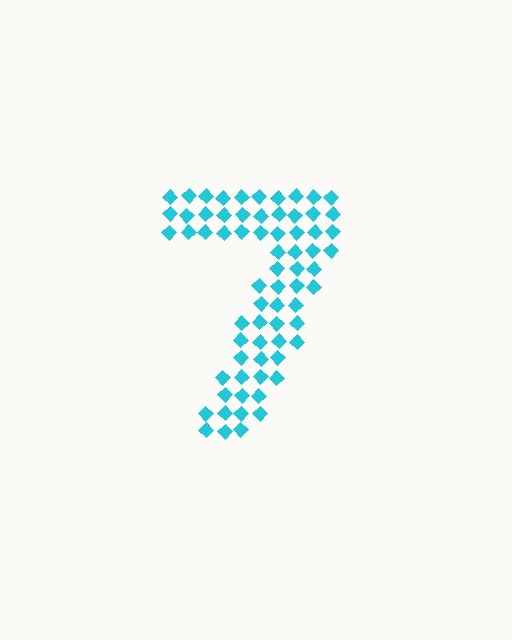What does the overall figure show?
The overall figure shows the digit 7.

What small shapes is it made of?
It is made of small diamonds.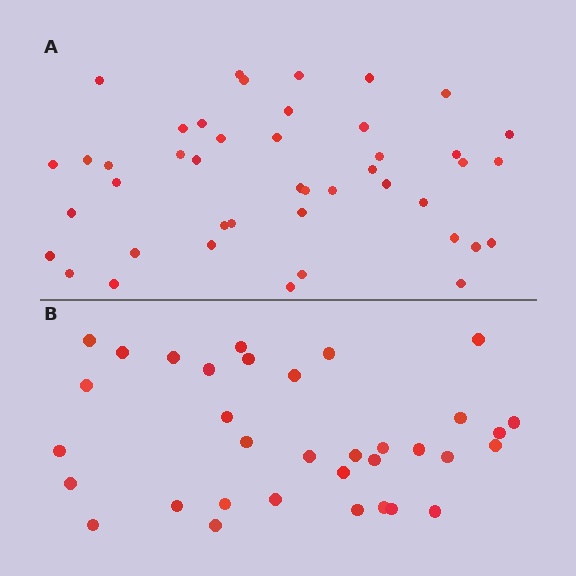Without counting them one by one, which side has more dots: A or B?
Region A (the top region) has more dots.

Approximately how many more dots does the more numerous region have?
Region A has roughly 10 or so more dots than region B.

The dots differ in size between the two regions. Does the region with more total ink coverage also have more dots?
No. Region B has more total ink coverage because its dots are larger, but region A actually contains more individual dots. Total area can be misleading — the number of items is what matters here.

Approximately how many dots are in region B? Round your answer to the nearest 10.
About 30 dots. (The exact count is 34, which rounds to 30.)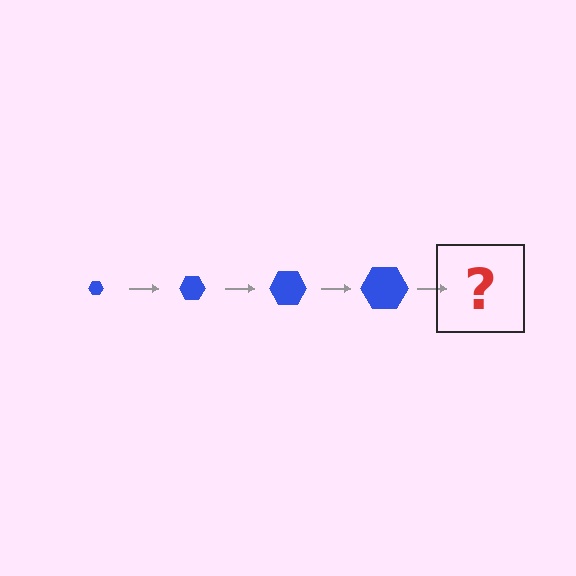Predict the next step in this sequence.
The next step is a blue hexagon, larger than the previous one.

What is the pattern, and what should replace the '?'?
The pattern is that the hexagon gets progressively larger each step. The '?' should be a blue hexagon, larger than the previous one.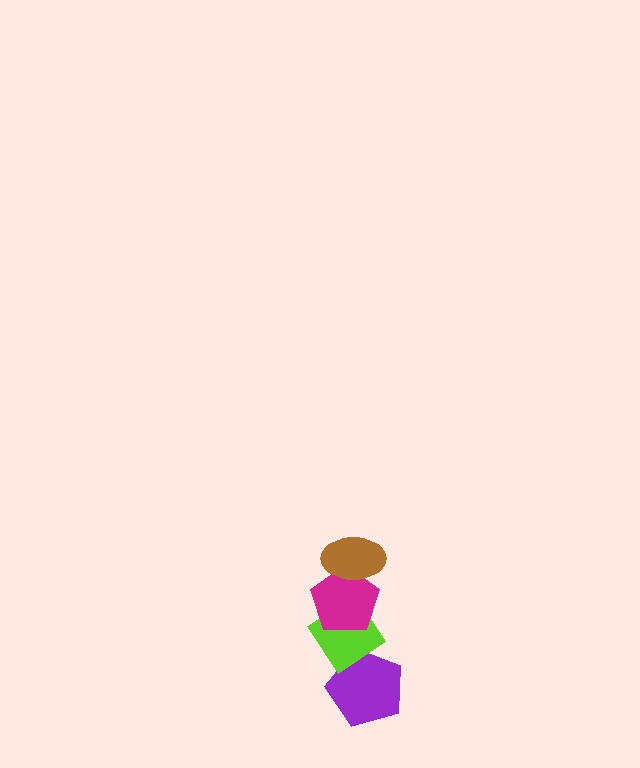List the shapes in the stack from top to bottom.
From top to bottom: the brown ellipse, the magenta pentagon, the lime diamond, the purple pentagon.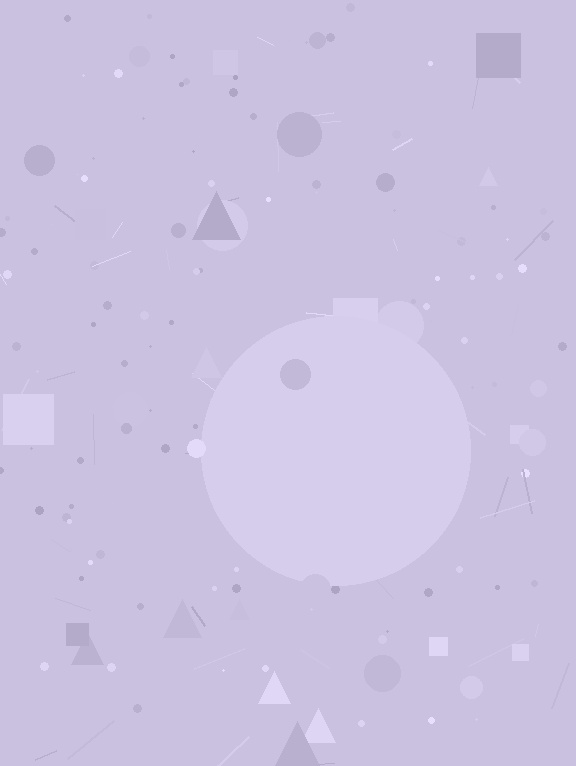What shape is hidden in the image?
A circle is hidden in the image.